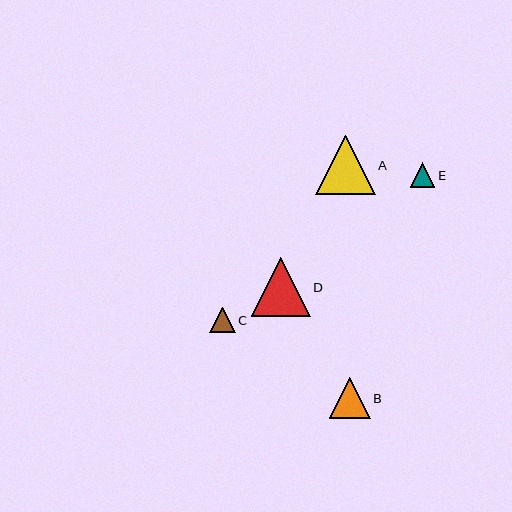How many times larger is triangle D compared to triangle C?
Triangle D is approximately 2.3 times the size of triangle C.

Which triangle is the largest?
Triangle A is the largest with a size of approximately 60 pixels.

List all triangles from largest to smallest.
From largest to smallest: A, D, B, C, E.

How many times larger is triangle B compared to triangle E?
Triangle B is approximately 1.7 times the size of triangle E.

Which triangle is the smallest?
Triangle E is the smallest with a size of approximately 25 pixels.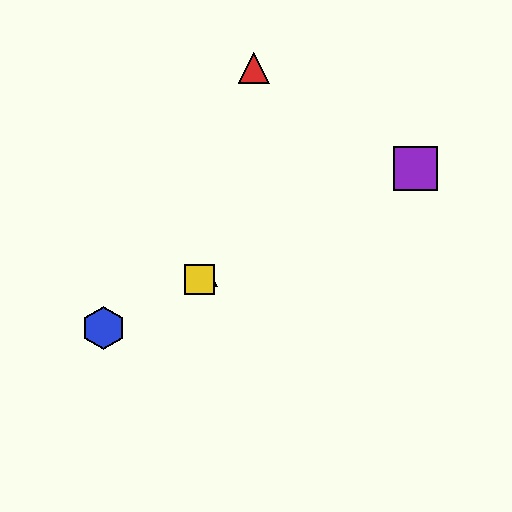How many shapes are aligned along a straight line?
4 shapes (the blue hexagon, the green triangle, the yellow square, the purple square) are aligned along a straight line.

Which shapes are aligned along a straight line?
The blue hexagon, the green triangle, the yellow square, the purple square are aligned along a straight line.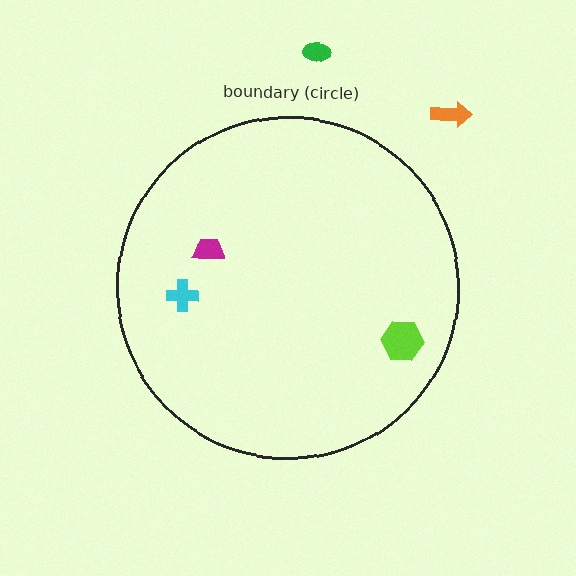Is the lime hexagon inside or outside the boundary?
Inside.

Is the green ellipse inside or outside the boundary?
Outside.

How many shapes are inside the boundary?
3 inside, 2 outside.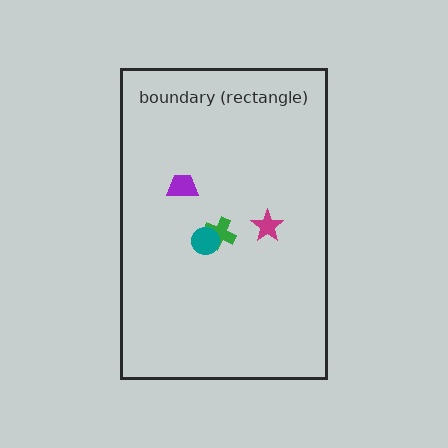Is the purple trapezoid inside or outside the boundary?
Inside.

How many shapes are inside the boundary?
4 inside, 0 outside.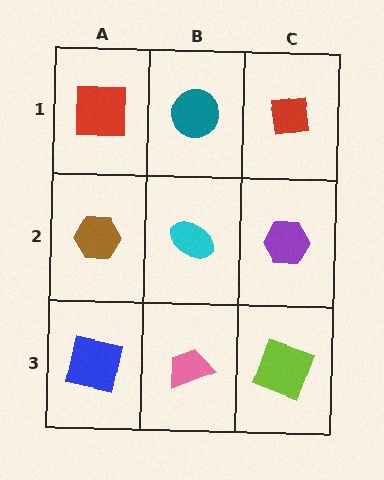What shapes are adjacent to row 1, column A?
A brown hexagon (row 2, column A), a teal circle (row 1, column B).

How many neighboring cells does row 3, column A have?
2.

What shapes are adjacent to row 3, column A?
A brown hexagon (row 2, column A), a pink trapezoid (row 3, column B).